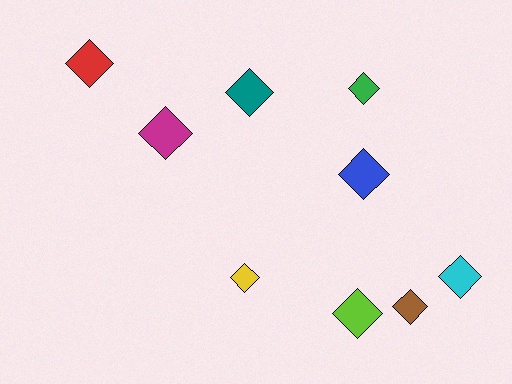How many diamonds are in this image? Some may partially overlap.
There are 9 diamonds.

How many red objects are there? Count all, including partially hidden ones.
There is 1 red object.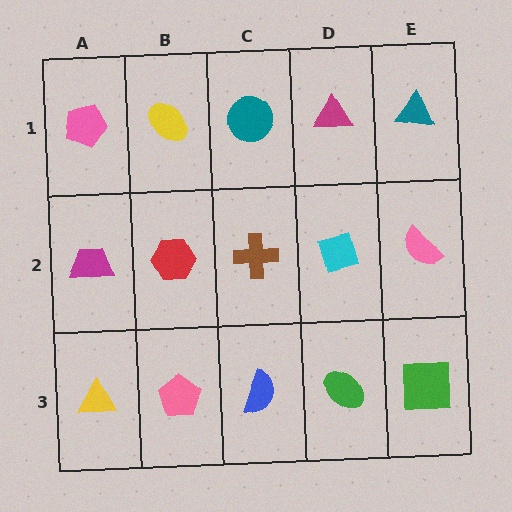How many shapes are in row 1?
5 shapes.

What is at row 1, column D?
A magenta triangle.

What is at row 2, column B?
A red hexagon.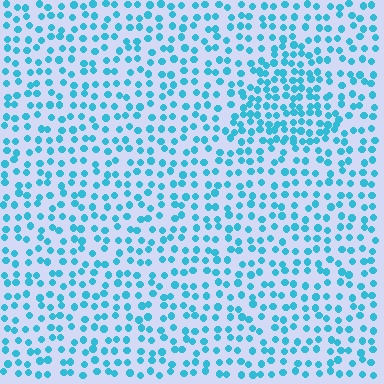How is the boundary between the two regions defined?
The boundary is defined by a change in element density (approximately 1.7x ratio). All elements are the same color, size, and shape.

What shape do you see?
I see a triangle.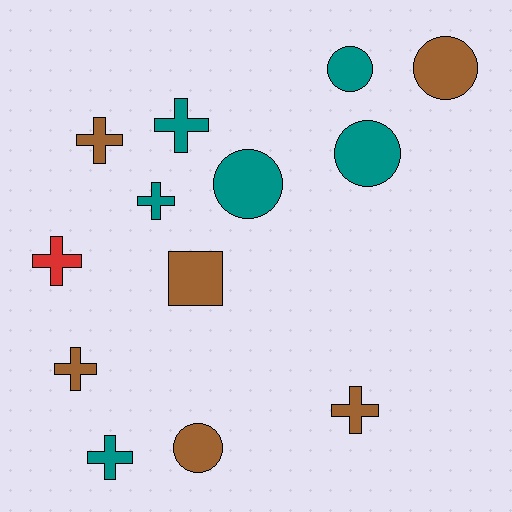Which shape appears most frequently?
Cross, with 7 objects.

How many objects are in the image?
There are 13 objects.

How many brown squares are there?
There is 1 brown square.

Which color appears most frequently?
Teal, with 6 objects.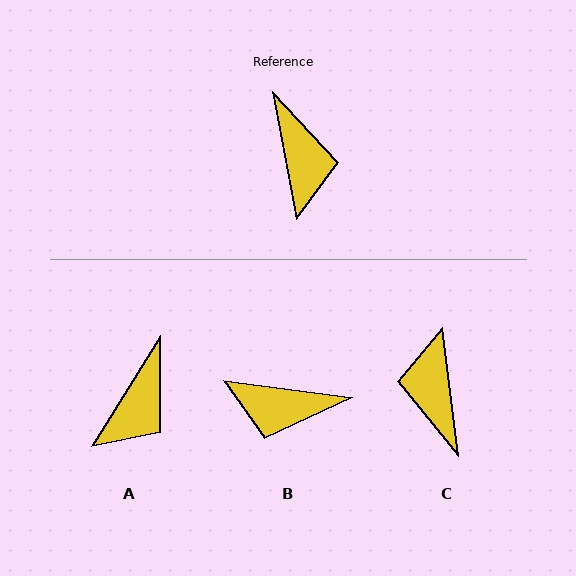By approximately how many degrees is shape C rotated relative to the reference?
Approximately 176 degrees counter-clockwise.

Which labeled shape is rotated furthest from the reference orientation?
C, about 176 degrees away.